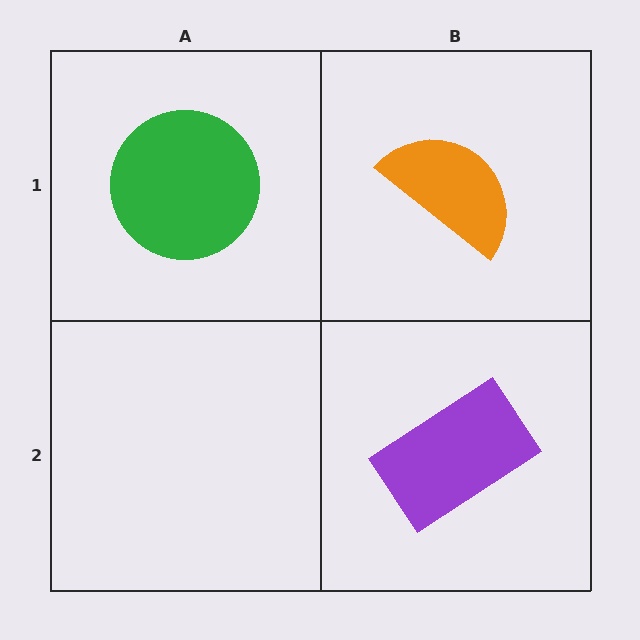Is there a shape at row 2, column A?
No, that cell is empty.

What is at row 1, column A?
A green circle.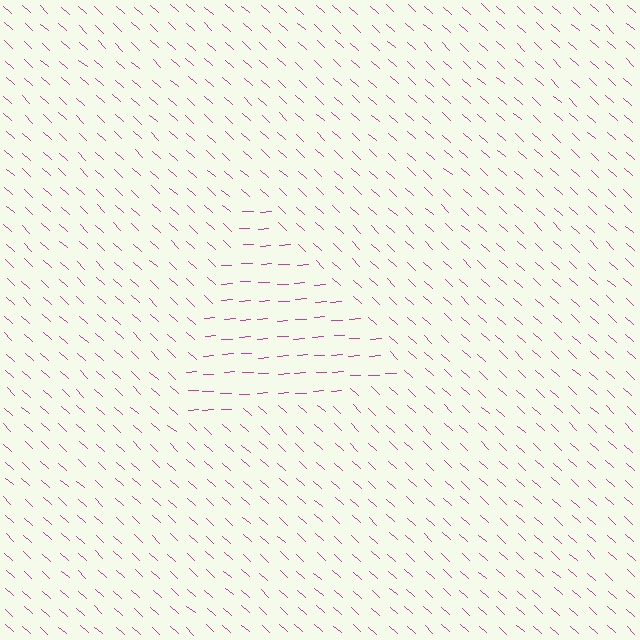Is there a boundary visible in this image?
Yes, there is a texture boundary formed by a change in line orientation.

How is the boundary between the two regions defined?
The boundary is defined purely by a change in line orientation (approximately 45 degrees difference). All lines are the same color and thickness.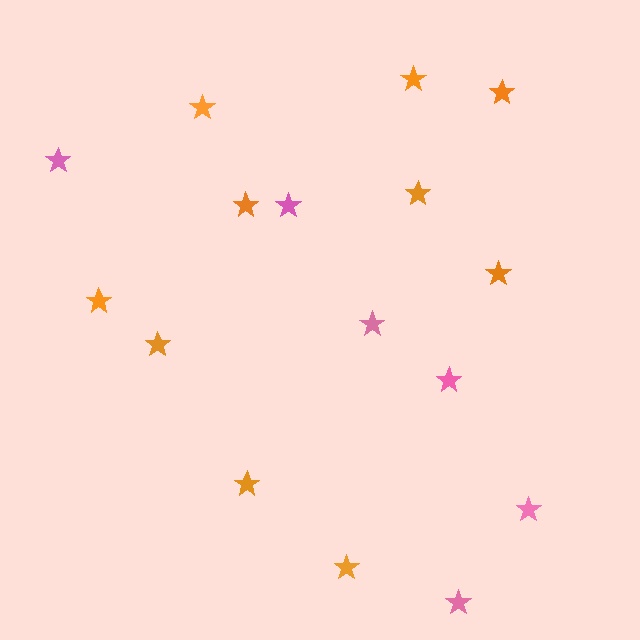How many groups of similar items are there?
There are 2 groups: one group of pink stars (6) and one group of orange stars (10).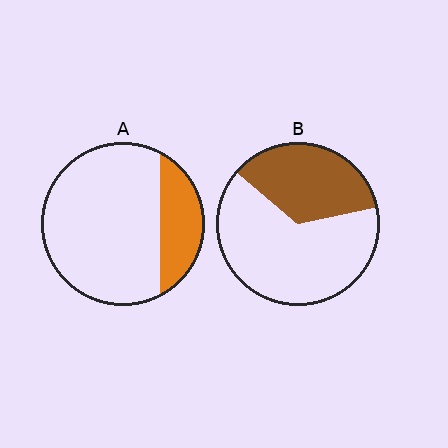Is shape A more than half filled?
No.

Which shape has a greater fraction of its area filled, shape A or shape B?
Shape B.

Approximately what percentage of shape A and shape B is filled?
A is approximately 20% and B is approximately 35%.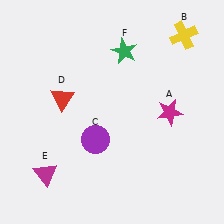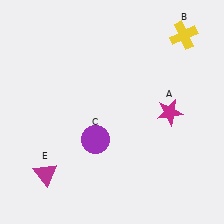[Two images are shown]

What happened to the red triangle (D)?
The red triangle (D) was removed in Image 2. It was in the top-left area of Image 1.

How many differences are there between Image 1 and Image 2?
There are 2 differences between the two images.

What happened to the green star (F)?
The green star (F) was removed in Image 2. It was in the top-right area of Image 1.